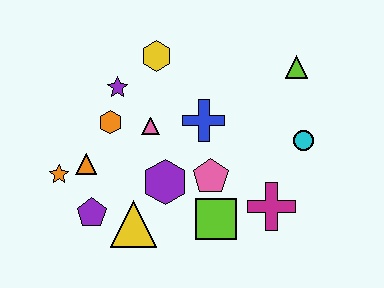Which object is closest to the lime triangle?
The cyan circle is closest to the lime triangle.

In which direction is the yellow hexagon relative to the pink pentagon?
The yellow hexagon is above the pink pentagon.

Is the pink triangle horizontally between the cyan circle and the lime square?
No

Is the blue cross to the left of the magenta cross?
Yes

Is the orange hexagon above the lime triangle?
No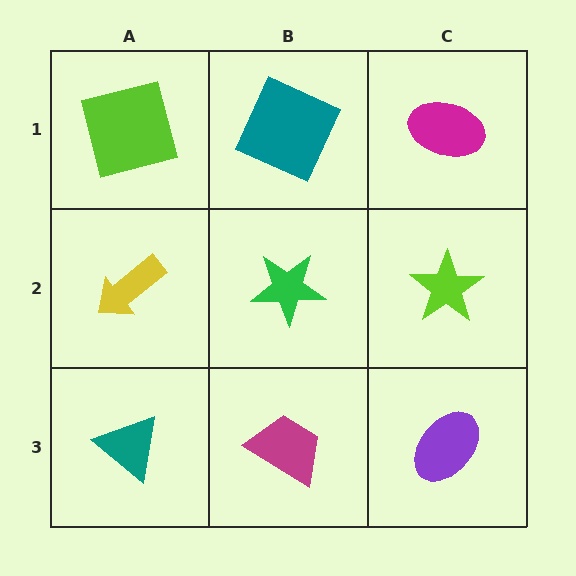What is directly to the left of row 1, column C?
A teal square.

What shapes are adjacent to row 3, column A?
A yellow arrow (row 2, column A), a magenta trapezoid (row 3, column B).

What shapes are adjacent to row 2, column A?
A lime square (row 1, column A), a teal triangle (row 3, column A), a green star (row 2, column B).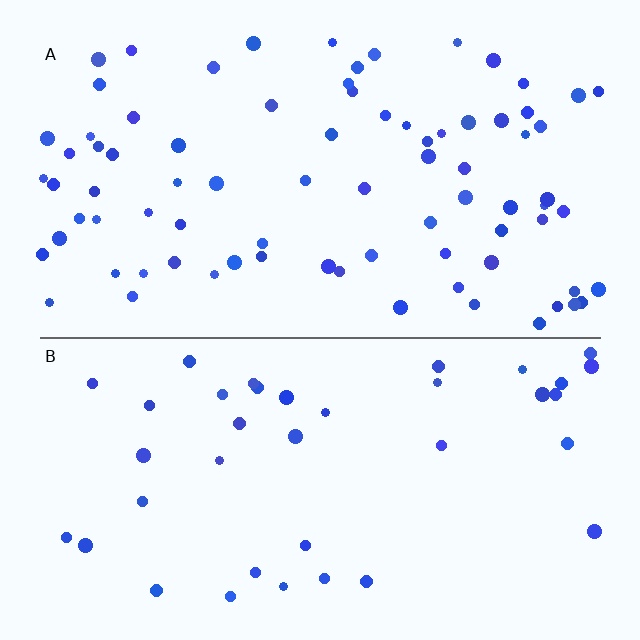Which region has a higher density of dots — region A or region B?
A (the top).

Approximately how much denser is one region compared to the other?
Approximately 2.1× — region A over region B.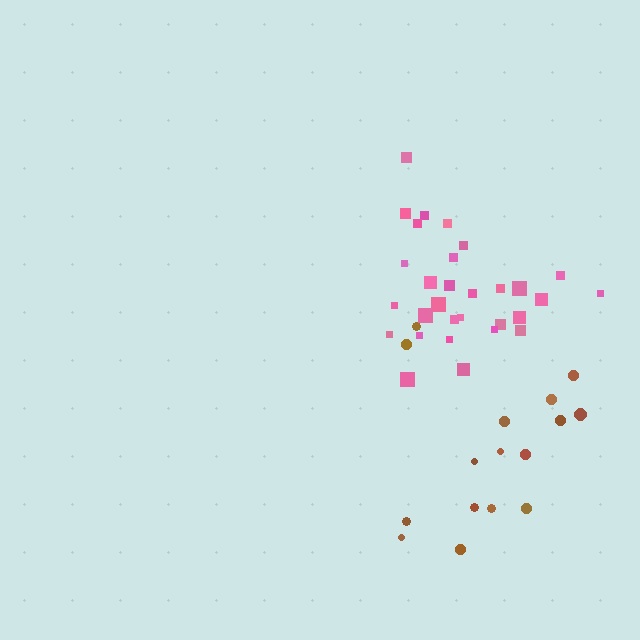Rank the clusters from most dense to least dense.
pink, brown.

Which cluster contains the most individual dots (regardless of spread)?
Pink (30).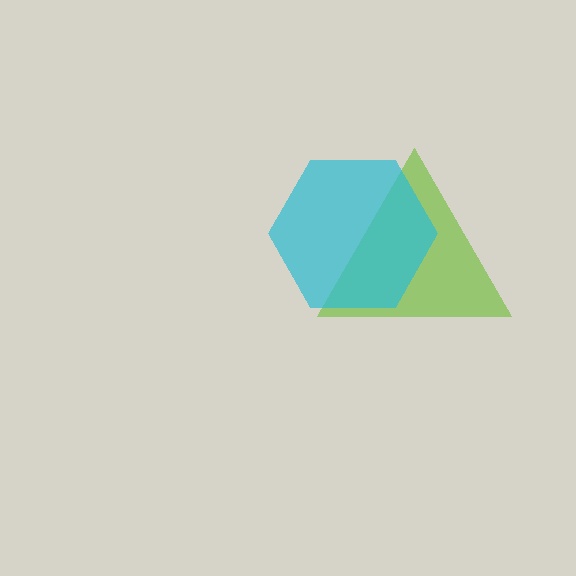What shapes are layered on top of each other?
The layered shapes are: a lime triangle, a cyan hexagon.